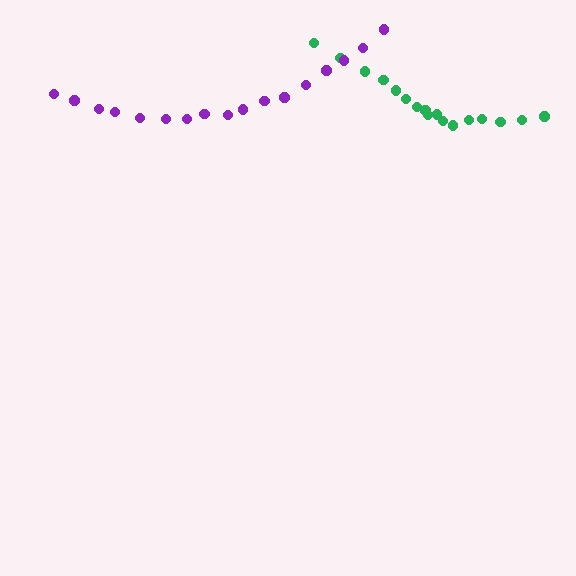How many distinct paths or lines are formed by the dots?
There are 2 distinct paths.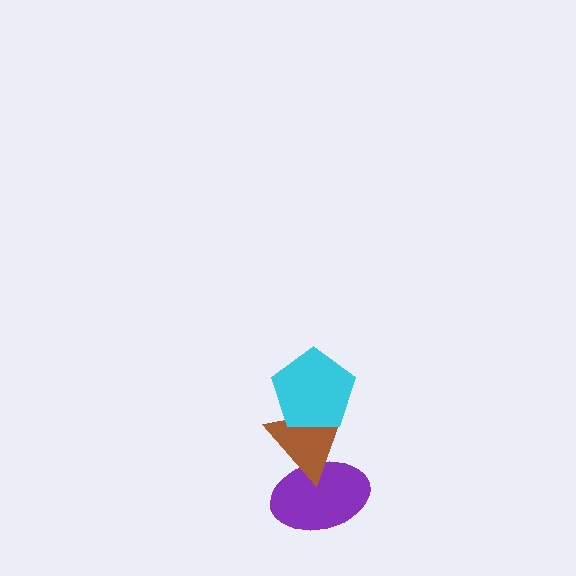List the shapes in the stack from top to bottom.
From top to bottom: the cyan pentagon, the brown triangle, the purple ellipse.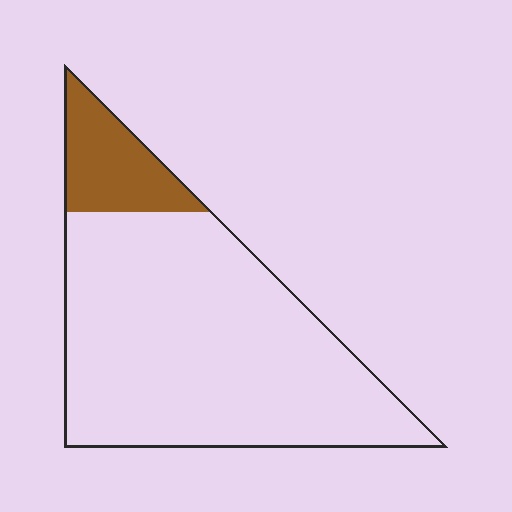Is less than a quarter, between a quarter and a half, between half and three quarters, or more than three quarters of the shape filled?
Less than a quarter.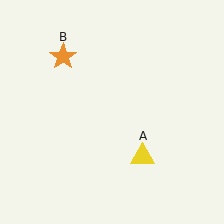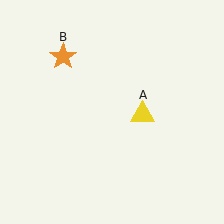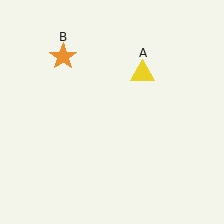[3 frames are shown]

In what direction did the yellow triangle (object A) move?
The yellow triangle (object A) moved up.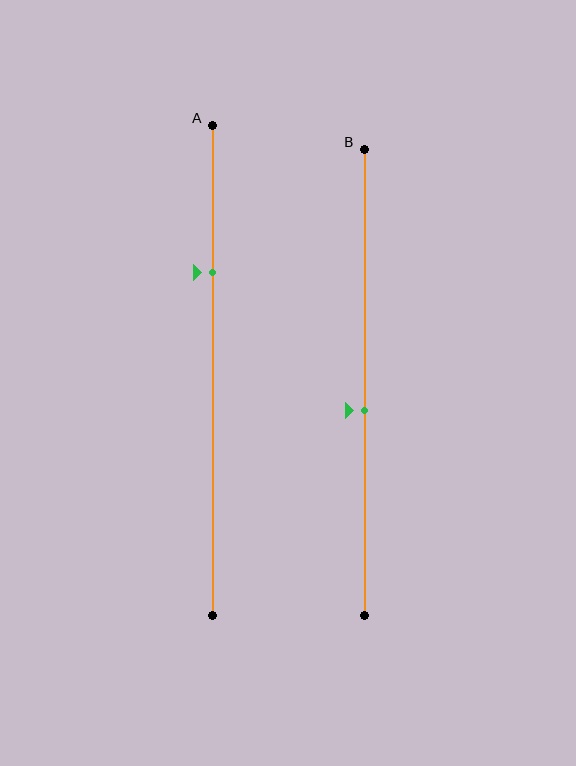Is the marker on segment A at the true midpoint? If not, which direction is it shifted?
No, the marker on segment A is shifted upward by about 20% of the segment length.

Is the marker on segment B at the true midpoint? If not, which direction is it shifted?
No, the marker on segment B is shifted downward by about 6% of the segment length.